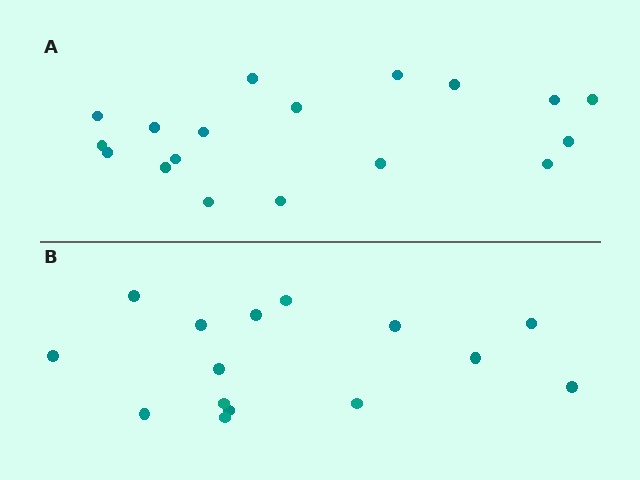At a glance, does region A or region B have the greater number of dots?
Region A (the top region) has more dots.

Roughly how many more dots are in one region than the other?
Region A has just a few more — roughly 2 or 3 more dots than region B.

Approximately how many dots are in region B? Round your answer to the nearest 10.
About 20 dots. (The exact count is 15, which rounds to 20.)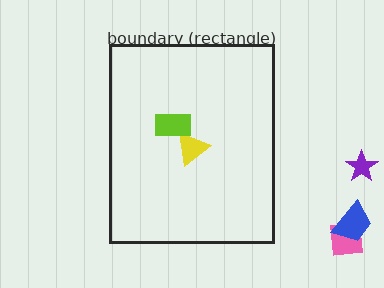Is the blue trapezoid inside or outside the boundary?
Outside.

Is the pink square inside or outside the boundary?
Outside.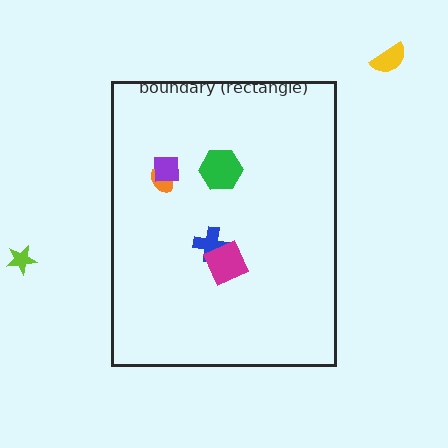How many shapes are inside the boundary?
5 inside, 2 outside.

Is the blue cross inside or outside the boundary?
Inside.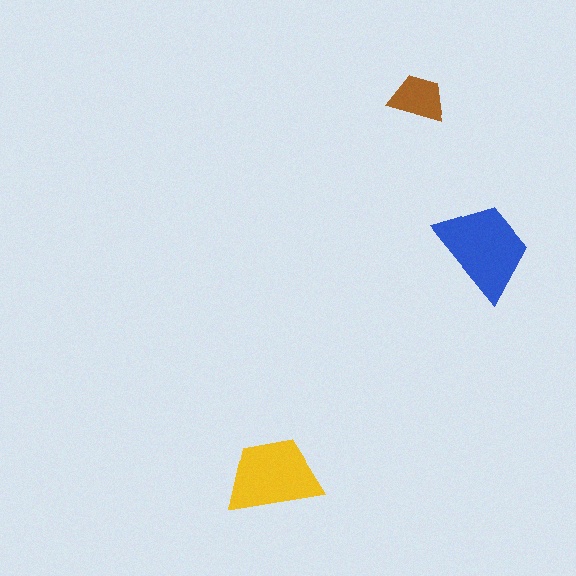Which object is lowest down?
The yellow trapezoid is bottommost.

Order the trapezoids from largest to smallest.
the blue one, the yellow one, the brown one.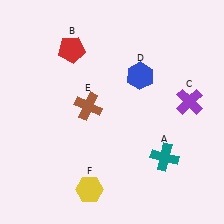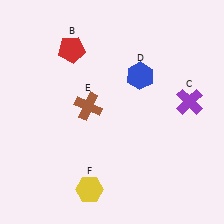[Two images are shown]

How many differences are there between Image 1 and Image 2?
There is 1 difference between the two images.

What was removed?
The teal cross (A) was removed in Image 2.